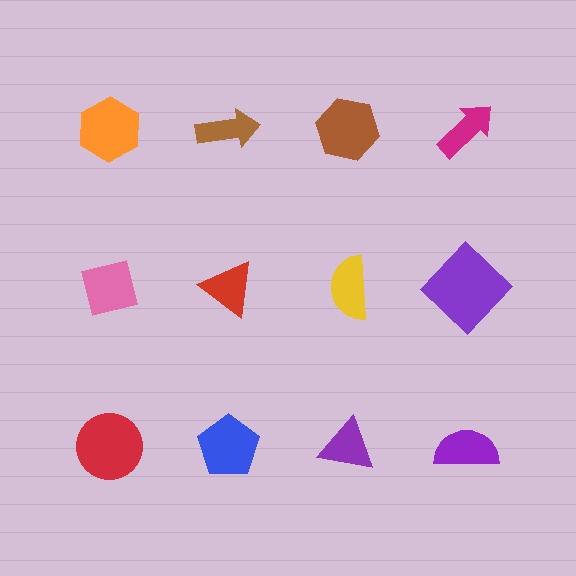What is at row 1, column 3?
A brown hexagon.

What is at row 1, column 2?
A brown arrow.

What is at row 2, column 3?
A yellow semicircle.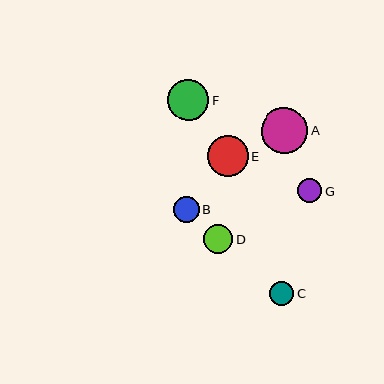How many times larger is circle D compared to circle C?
Circle D is approximately 1.2 times the size of circle C.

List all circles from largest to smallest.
From largest to smallest: A, F, E, D, B, C, G.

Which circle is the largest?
Circle A is the largest with a size of approximately 47 pixels.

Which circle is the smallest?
Circle G is the smallest with a size of approximately 25 pixels.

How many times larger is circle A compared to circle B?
Circle A is approximately 1.8 times the size of circle B.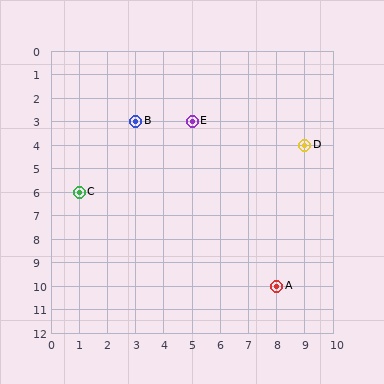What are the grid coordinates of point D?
Point D is at grid coordinates (9, 4).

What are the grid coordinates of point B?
Point B is at grid coordinates (3, 3).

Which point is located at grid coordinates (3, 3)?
Point B is at (3, 3).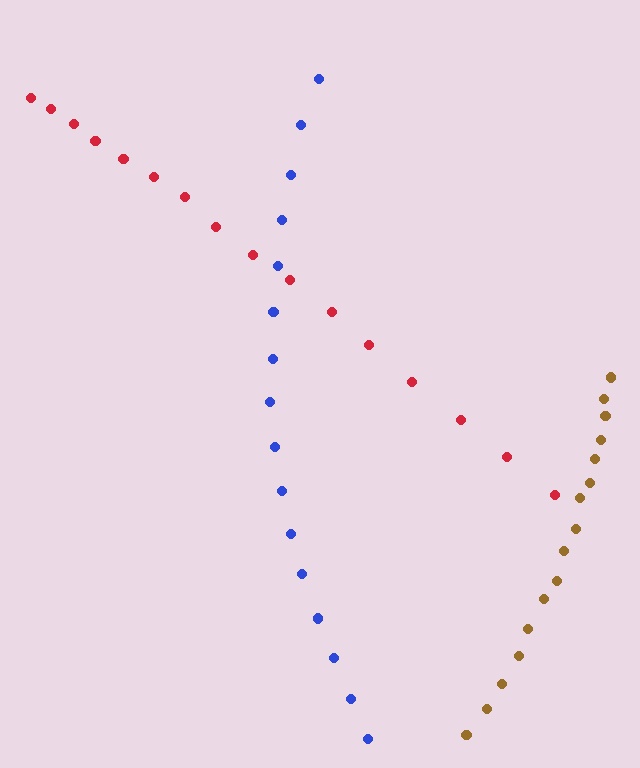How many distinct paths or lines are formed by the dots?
There are 3 distinct paths.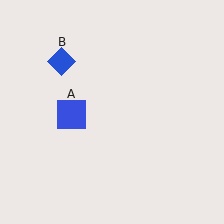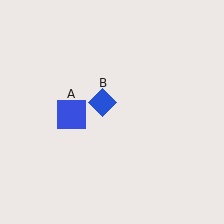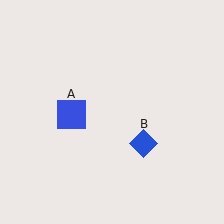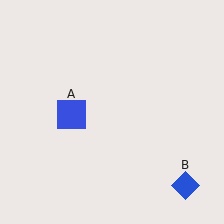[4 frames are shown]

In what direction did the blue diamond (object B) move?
The blue diamond (object B) moved down and to the right.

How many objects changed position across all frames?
1 object changed position: blue diamond (object B).